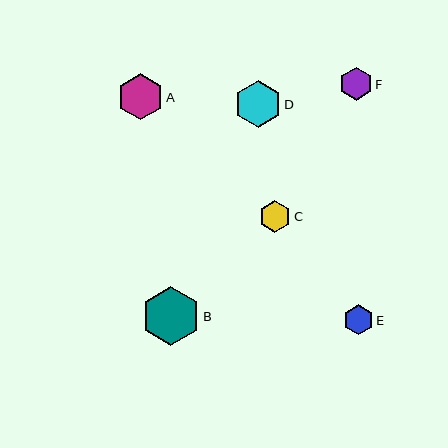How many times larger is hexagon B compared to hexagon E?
Hexagon B is approximately 2.0 times the size of hexagon E.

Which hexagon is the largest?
Hexagon B is the largest with a size of approximately 59 pixels.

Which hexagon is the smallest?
Hexagon E is the smallest with a size of approximately 30 pixels.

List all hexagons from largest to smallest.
From largest to smallest: B, D, A, F, C, E.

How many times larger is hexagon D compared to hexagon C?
Hexagon D is approximately 1.5 times the size of hexagon C.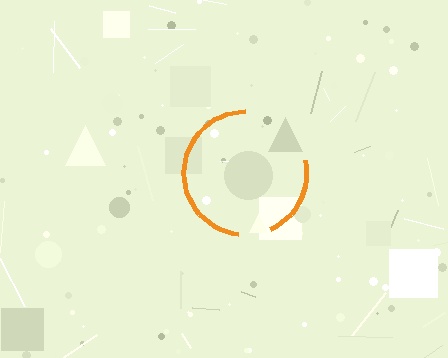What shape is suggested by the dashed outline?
The dashed outline suggests a circle.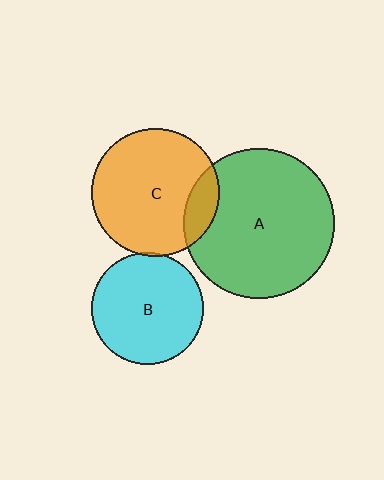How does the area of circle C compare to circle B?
Approximately 1.3 times.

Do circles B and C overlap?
Yes.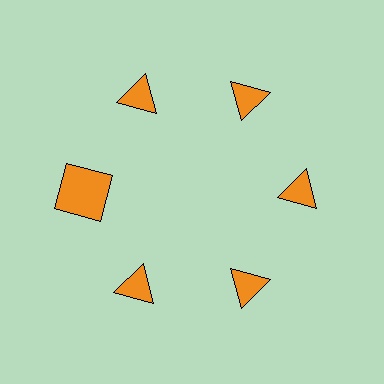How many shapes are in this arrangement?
There are 6 shapes arranged in a ring pattern.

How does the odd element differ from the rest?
It has a different shape: square instead of triangle.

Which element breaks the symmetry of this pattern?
The orange square at roughly the 9 o'clock position breaks the symmetry. All other shapes are orange triangles.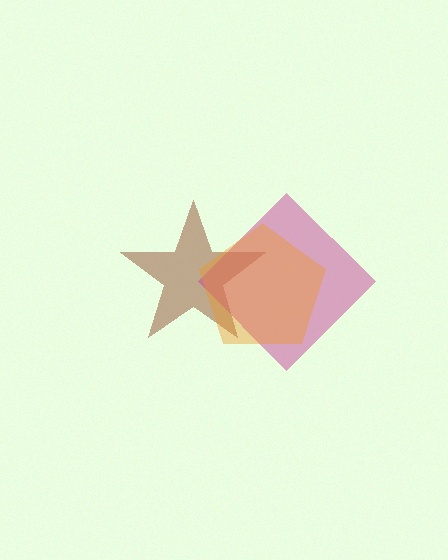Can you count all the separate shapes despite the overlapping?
Yes, there are 3 separate shapes.